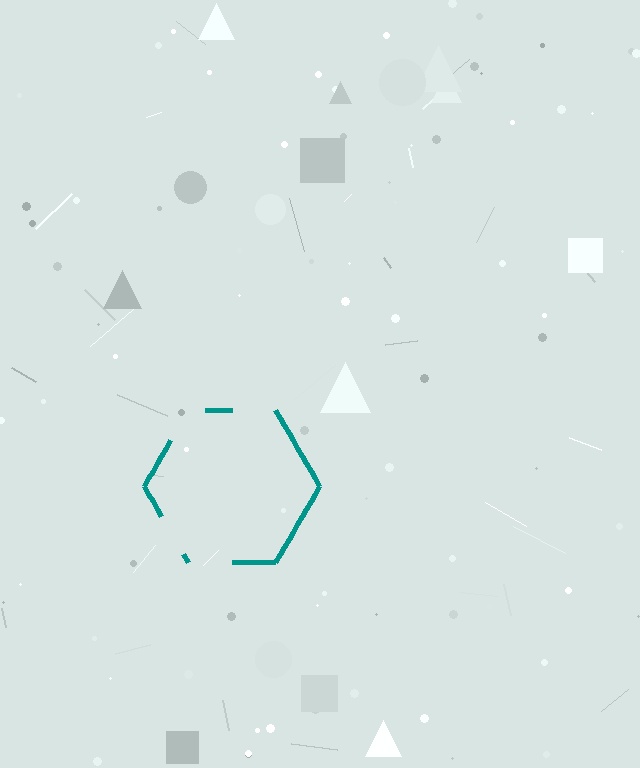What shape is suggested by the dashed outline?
The dashed outline suggests a hexagon.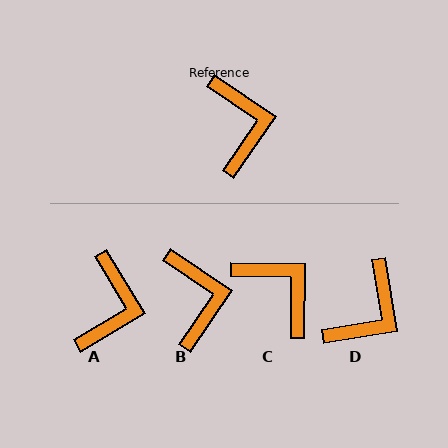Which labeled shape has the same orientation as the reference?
B.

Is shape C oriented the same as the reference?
No, it is off by about 34 degrees.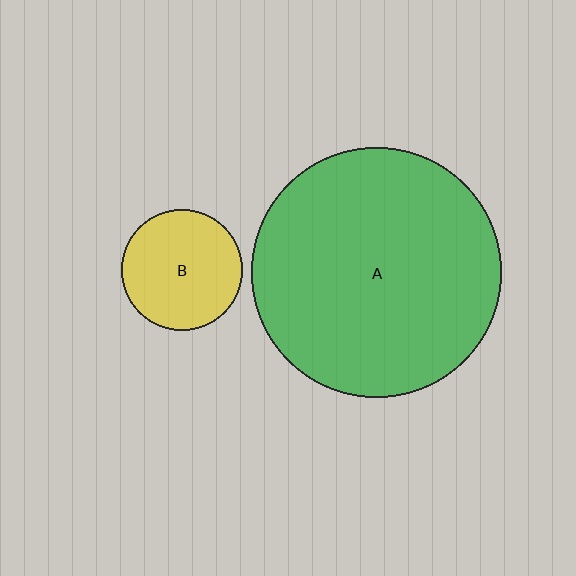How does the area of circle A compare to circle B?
Approximately 4.3 times.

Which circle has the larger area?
Circle A (green).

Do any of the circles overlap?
No, none of the circles overlap.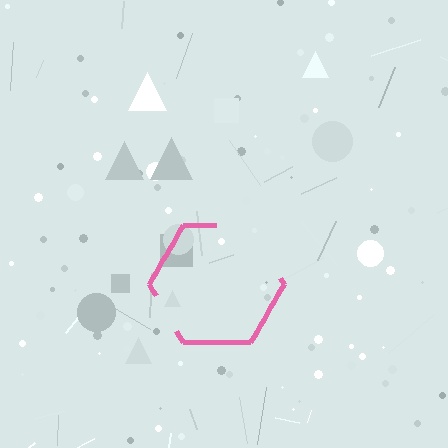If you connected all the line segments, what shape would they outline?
They would outline a hexagon.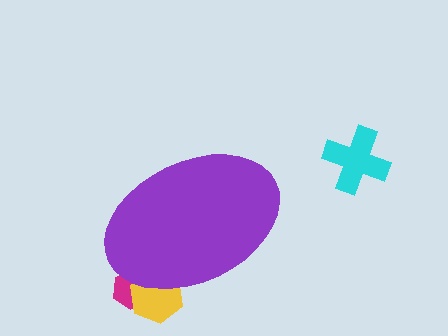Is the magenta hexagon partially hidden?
Yes, the magenta hexagon is partially hidden behind the purple ellipse.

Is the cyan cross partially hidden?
No, the cyan cross is fully visible.